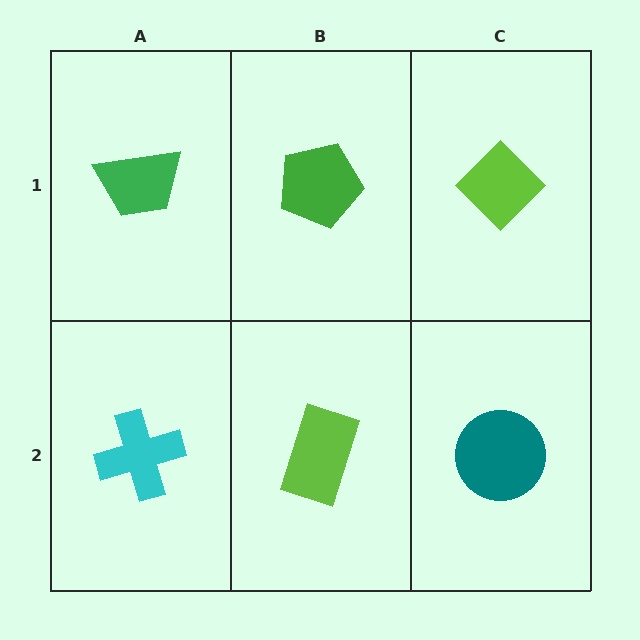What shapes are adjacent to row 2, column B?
A green pentagon (row 1, column B), a cyan cross (row 2, column A), a teal circle (row 2, column C).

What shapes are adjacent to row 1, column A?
A cyan cross (row 2, column A), a green pentagon (row 1, column B).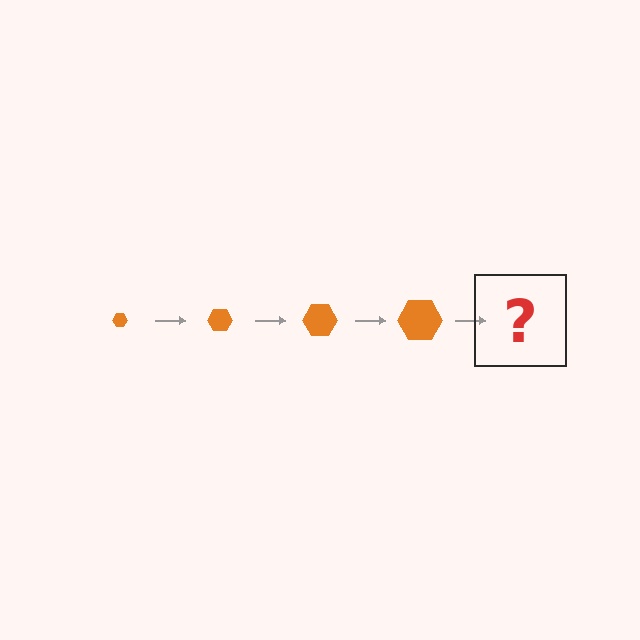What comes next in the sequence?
The next element should be an orange hexagon, larger than the previous one.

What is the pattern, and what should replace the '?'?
The pattern is that the hexagon gets progressively larger each step. The '?' should be an orange hexagon, larger than the previous one.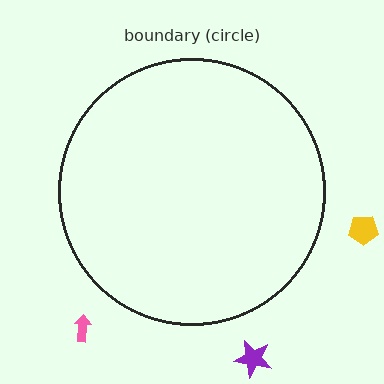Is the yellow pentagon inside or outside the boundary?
Outside.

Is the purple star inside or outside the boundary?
Outside.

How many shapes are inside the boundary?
0 inside, 3 outside.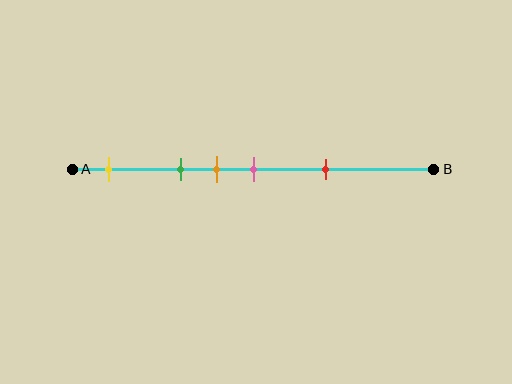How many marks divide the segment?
There are 5 marks dividing the segment.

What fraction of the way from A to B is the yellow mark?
The yellow mark is approximately 10% (0.1) of the way from A to B.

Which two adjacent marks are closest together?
The orange and pink marks are the closest adjacent pair.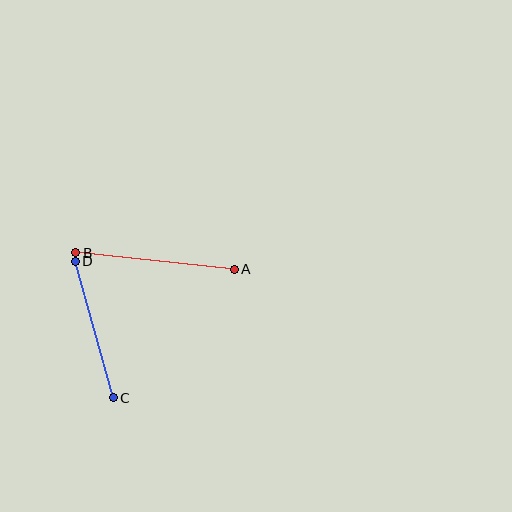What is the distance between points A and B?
The distance is approximately 159 pixels.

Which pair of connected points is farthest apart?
Points A and B are farthest apart.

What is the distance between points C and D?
The distance is approximately 142 pixels.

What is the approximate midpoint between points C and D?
The midpoint is at approximately (94, 330) pixels.